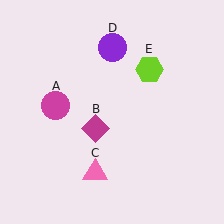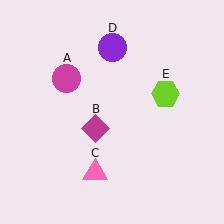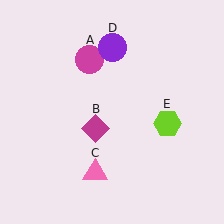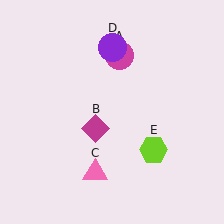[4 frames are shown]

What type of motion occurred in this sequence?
The magenta circle (object A), lime hexagon (object E) rotated clockwise around the center of the scene.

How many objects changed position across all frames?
2 objects changed position: magenta circle (object A), lime hexagon (object E).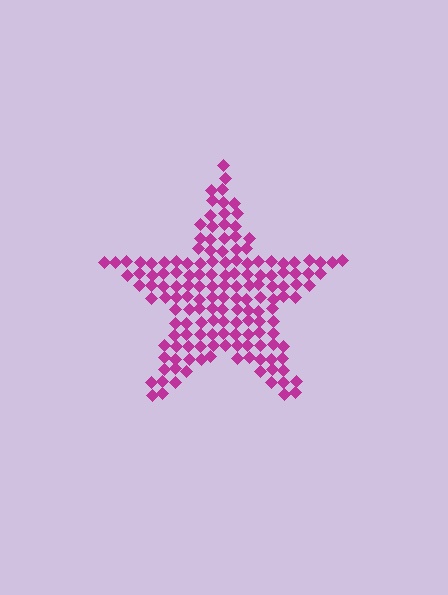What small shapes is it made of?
It is made of small diamonds.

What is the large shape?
The large shape is a star.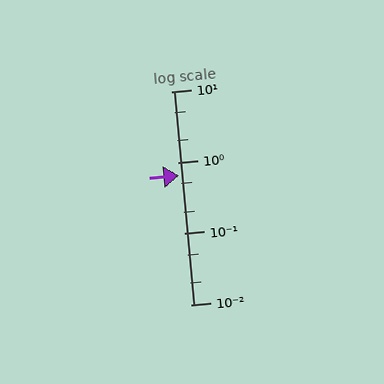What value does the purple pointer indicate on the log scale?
The pointer indicates approximately 0.66.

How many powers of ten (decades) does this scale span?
The scale spans 3 decades, from 0.01 to 10.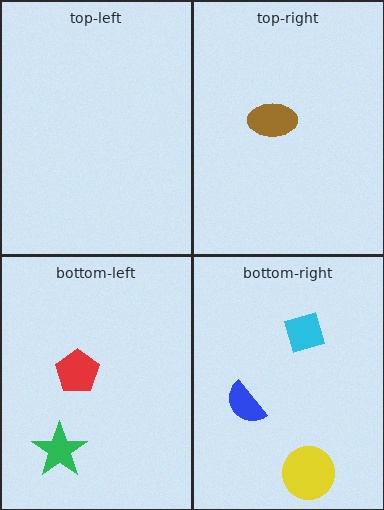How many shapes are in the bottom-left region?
2.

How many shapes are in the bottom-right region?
3.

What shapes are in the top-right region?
The brown ellipse.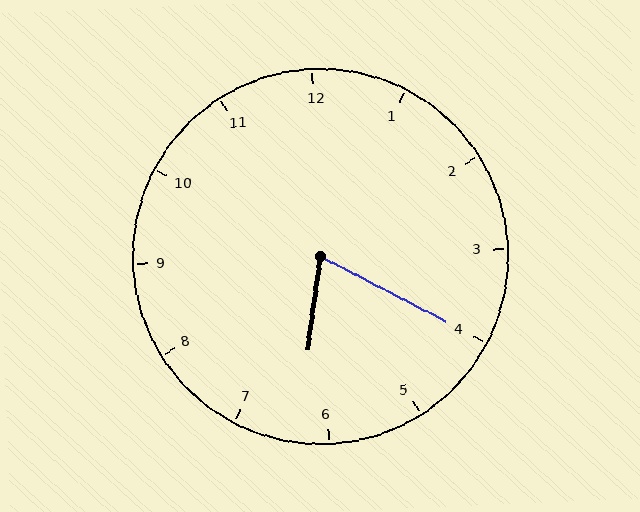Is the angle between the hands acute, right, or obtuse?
It is acute.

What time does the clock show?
6:20.